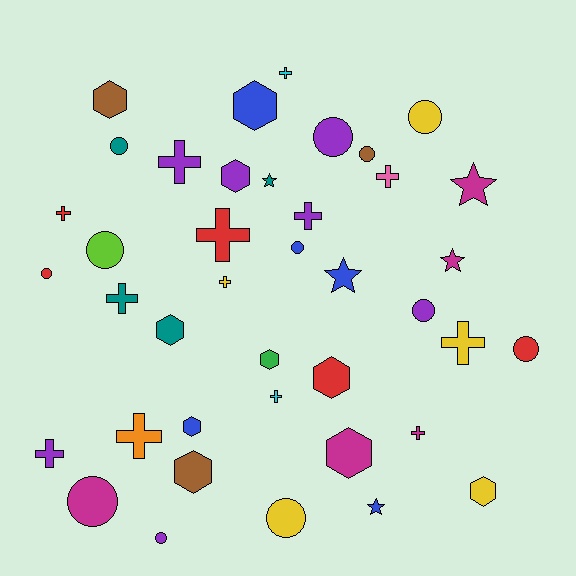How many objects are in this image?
There are 40 objects.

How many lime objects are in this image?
There is 1 lime object.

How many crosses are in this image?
There are 13 crosses.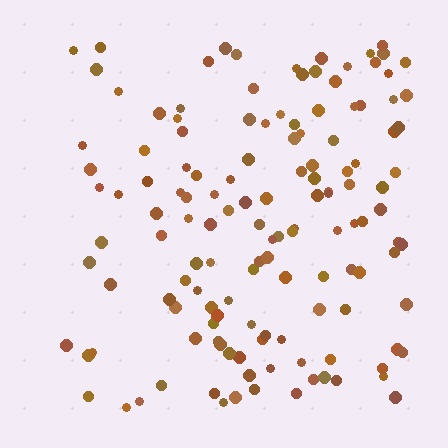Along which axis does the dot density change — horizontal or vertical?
Horizontal.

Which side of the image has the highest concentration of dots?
The right.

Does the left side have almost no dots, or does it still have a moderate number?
Still a moderate number, just noticeably fewer than the right.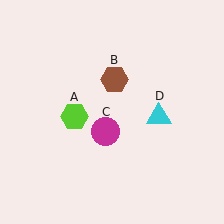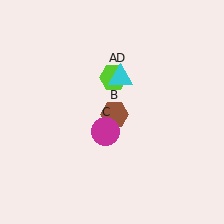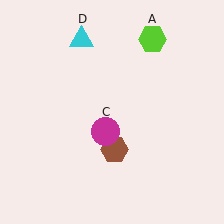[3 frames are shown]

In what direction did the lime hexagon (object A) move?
The lime hexagon (object A) moved up and to the right.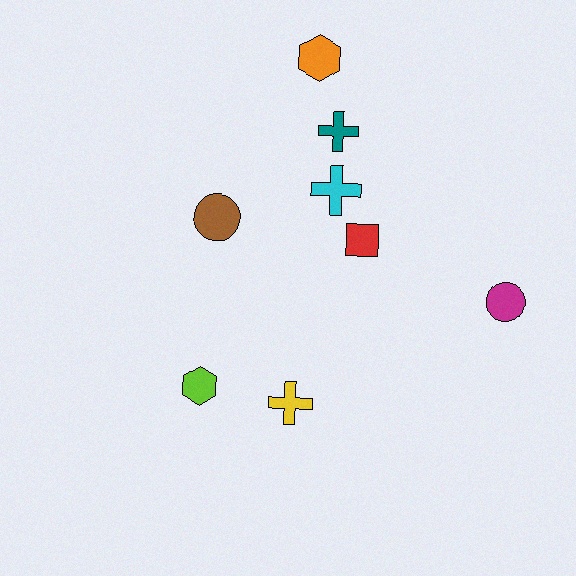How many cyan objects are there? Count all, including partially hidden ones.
There is 1 cyan object.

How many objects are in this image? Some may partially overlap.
There are 8 objects.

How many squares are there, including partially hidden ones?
There is 1 square.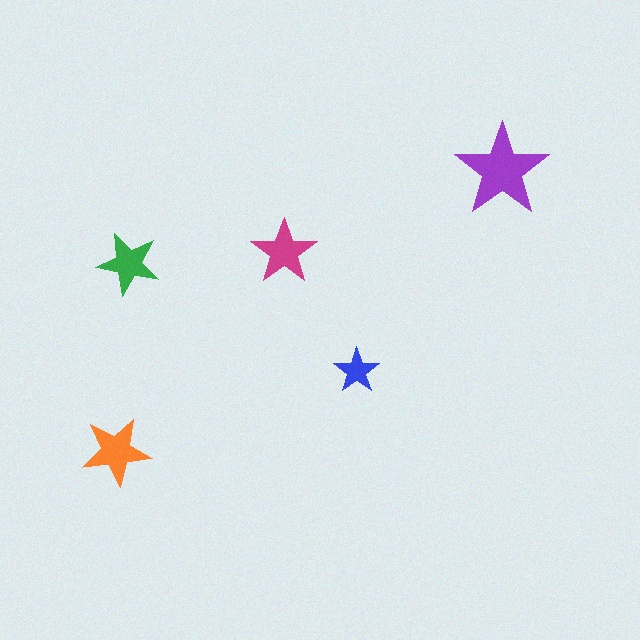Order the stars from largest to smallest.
the purple one, the orange one, the magenta one, the green one, the blue one.